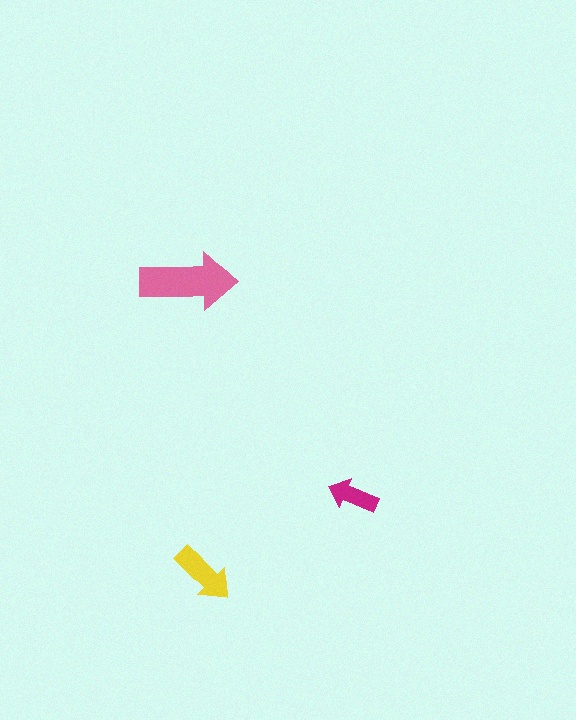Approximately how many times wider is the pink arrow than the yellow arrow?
About 1.5 times wider.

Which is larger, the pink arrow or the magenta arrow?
The pink one.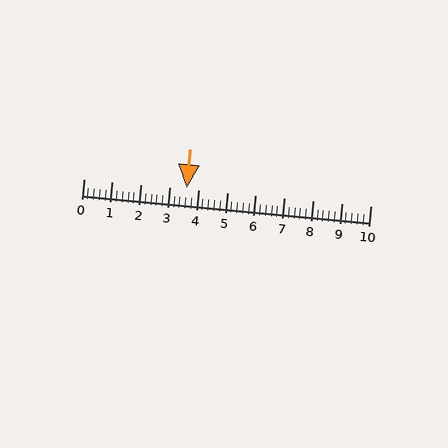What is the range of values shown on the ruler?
The ruler shows values from 0 to 10.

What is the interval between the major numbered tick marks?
The major tick marks are spaced 1 units apart.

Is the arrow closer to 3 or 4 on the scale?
The arrow is closer to 4.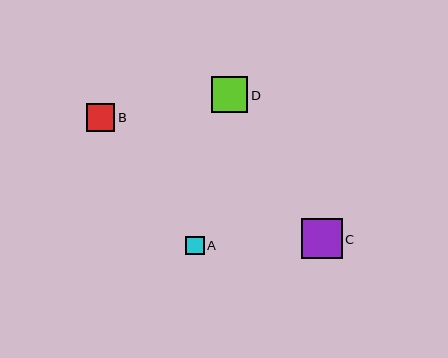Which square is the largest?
Square C is the largest with a size of approximately 41 pixels.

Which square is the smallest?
Square A is the smallest with a size of approximately 18 pixels.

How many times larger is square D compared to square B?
Square D is approximately 1.3 times the size of square B.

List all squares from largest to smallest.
From largest to smallest: C, D, B, A.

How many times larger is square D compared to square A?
Square D is approximately 2.0 times the size of square A.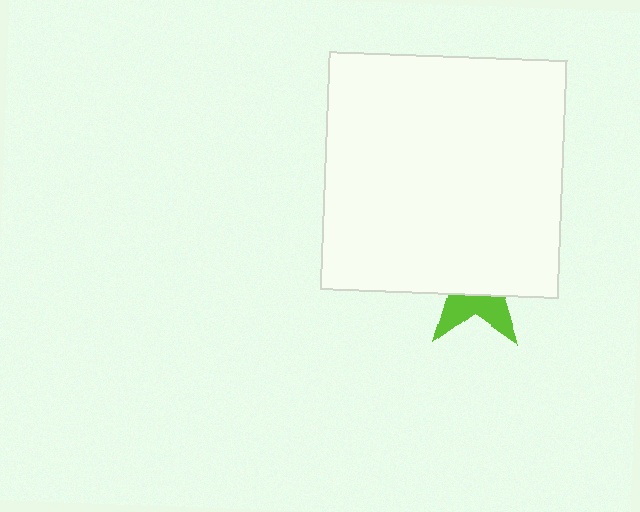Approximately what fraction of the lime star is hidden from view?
Roughly 65% of the lime star is hidden behind the white square.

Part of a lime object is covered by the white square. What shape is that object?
It is a star.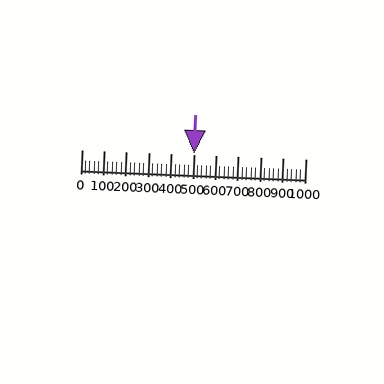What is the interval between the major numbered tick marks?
The major tick marks are spaced 100 units apart.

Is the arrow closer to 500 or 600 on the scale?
The arrow is closer to 500.